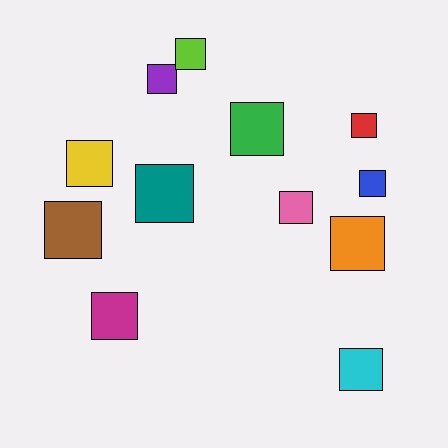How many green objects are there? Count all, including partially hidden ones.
There is 1 green object.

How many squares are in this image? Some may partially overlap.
There are 12 squares.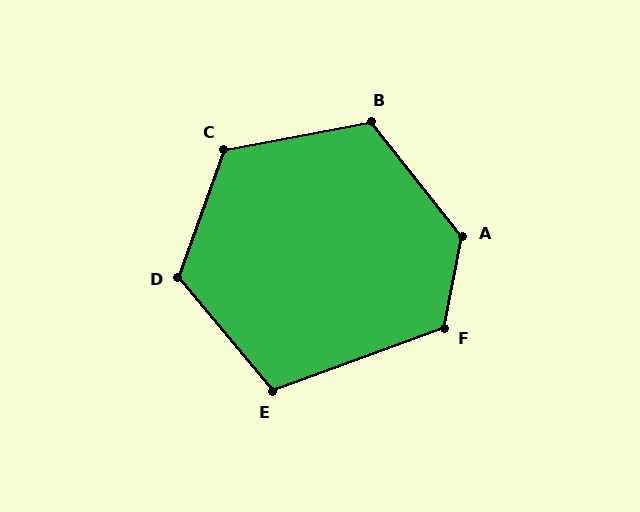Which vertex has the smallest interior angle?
E, at approximately 109 degrees.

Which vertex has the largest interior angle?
A, at approximately 130 degrees.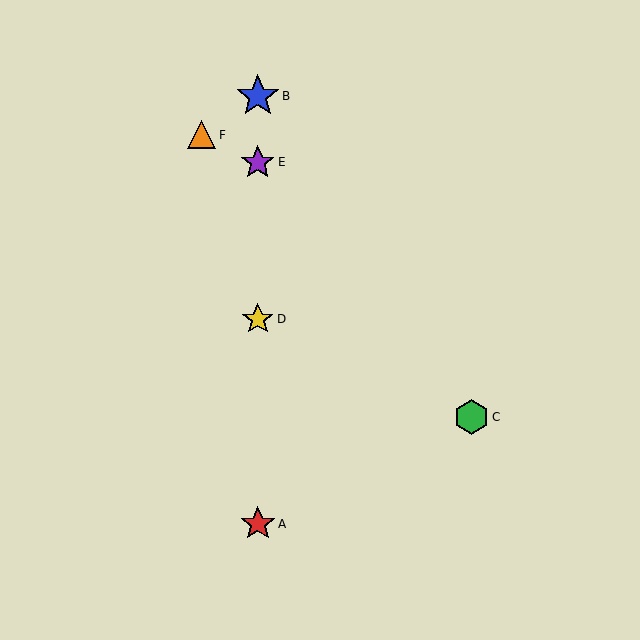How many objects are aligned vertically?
4 objects (A, B, D, E) are aligned vertically.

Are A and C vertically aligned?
No, A is at x≈258 and C is at x≈471.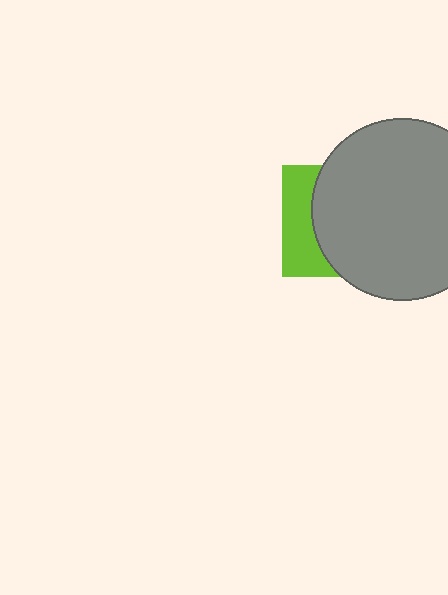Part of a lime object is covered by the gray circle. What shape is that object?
It is a square.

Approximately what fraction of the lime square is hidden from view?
Roughly 67% of the lime square is hidden behind the gray circle.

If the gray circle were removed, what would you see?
You would see the complete lime square.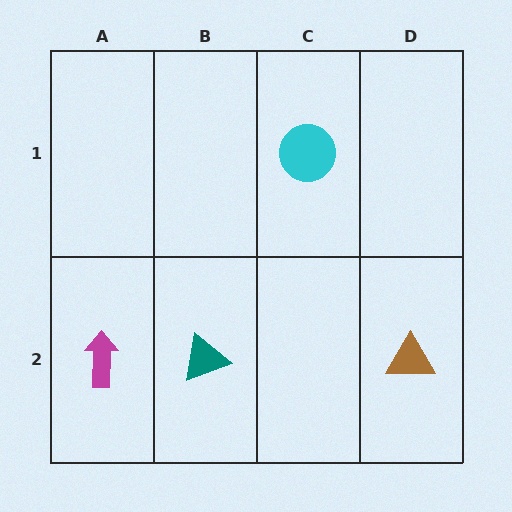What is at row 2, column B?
A teal triangle.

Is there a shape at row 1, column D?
No, that cell is empty.